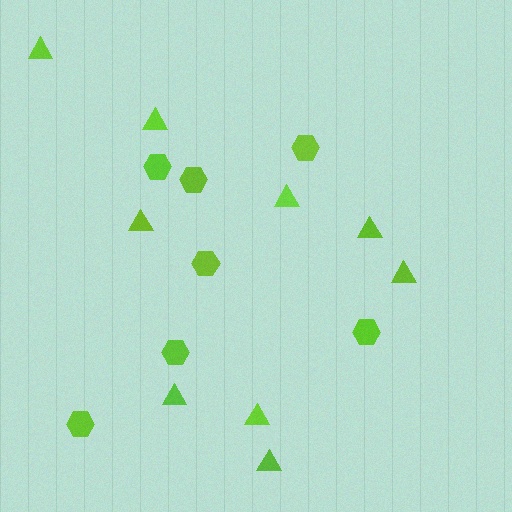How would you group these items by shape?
There are 2 groups: one group of hexagons (7) and one group of triangles (9).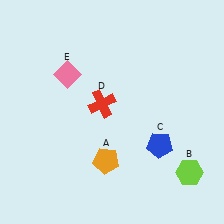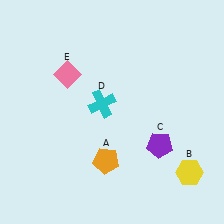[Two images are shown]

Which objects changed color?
B changed from lime to yellow. C changed from blue to purple. D changed from red to cyan.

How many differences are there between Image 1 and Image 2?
There are 3 differences between the two images.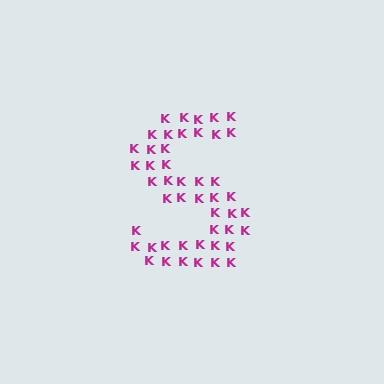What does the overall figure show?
The overall figure shows the letter S.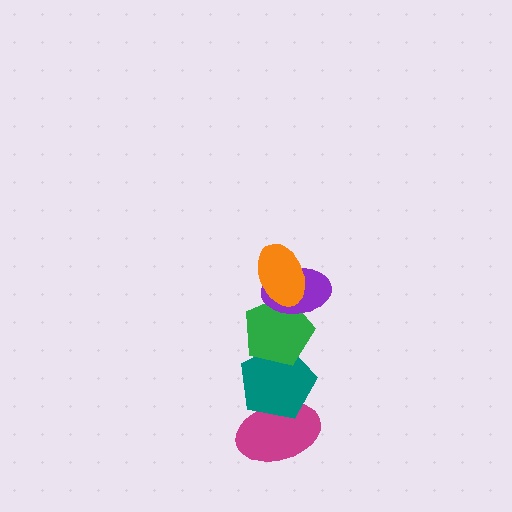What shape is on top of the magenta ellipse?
The teal pentagon is on top of the magenta ellipse.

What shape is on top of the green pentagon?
The purple ellipse is on top of the green pentagon.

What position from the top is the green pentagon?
The green pentagon is 3rd from the top.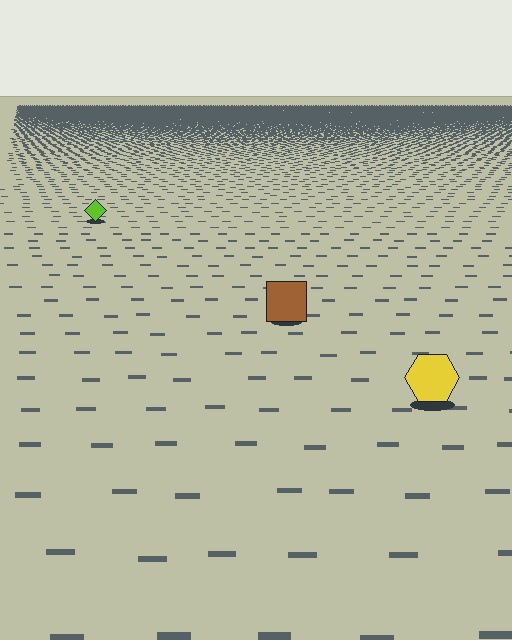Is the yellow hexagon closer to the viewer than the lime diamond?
Yes. The yellow hexagon is closer — you can tell from the texture gradient: the ground texture is coarser near it.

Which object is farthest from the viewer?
The lime diamond is farthest from the viewer. It appears smaller and the ground texture around it is denser.